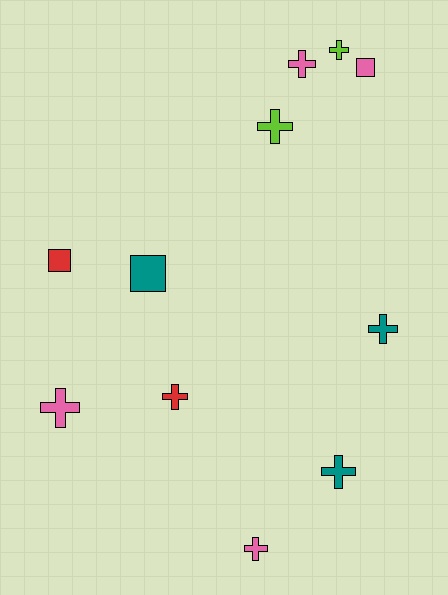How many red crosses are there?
There is 1 red cross.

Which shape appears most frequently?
Cross, with 8 objects.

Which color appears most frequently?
Pink, with 4 objects.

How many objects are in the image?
There are 11 objects.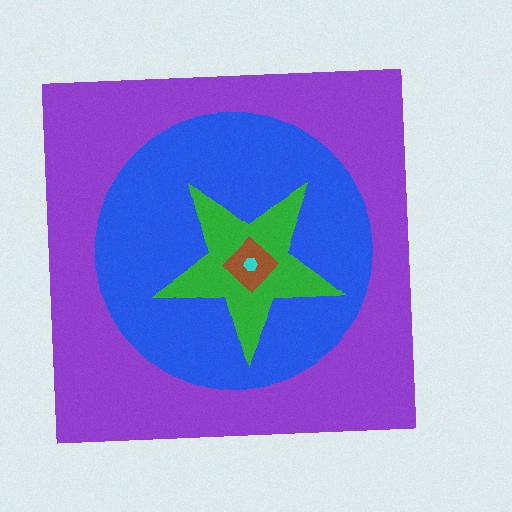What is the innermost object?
The cyan hexagon.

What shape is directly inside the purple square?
The blue circle.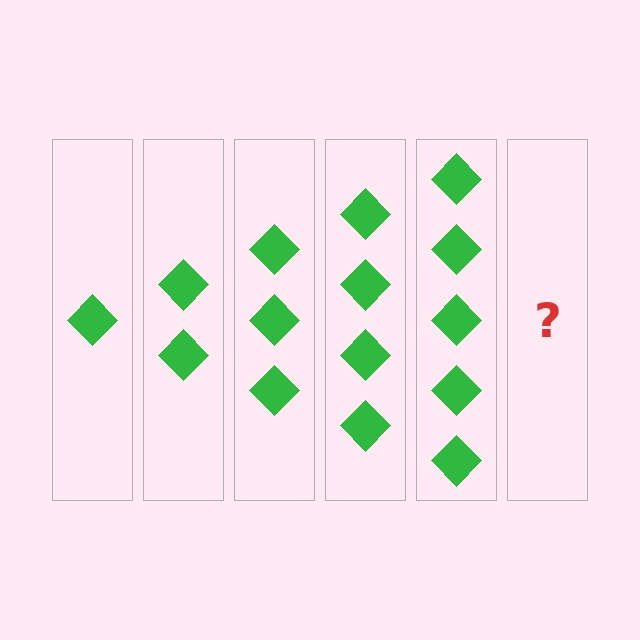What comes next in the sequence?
The next element should be 6 diamonds.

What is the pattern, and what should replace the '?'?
The pattern is that each step adds one more diamond. The '?' should be 6 diamonds.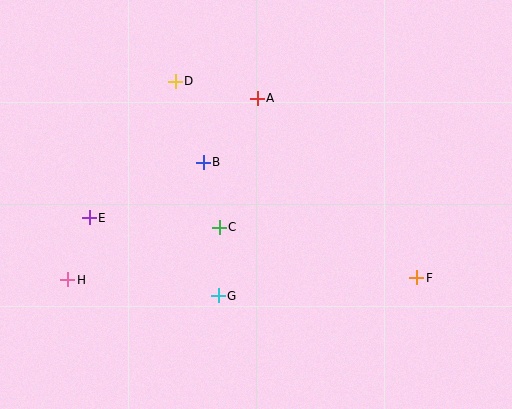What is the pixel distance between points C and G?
The distance between C and G is 69 pixels.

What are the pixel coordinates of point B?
Point B is at (203, 162).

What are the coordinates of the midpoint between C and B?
The midpoint between C and B is at (211, 195).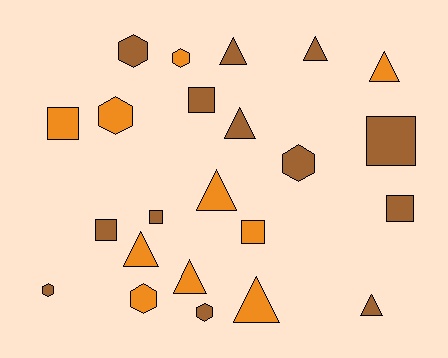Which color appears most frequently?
Brown, with 13 objects.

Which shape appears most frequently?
Triangle, with 9 objects.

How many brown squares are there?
There are 5 brown squares.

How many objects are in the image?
There are 23 objects.